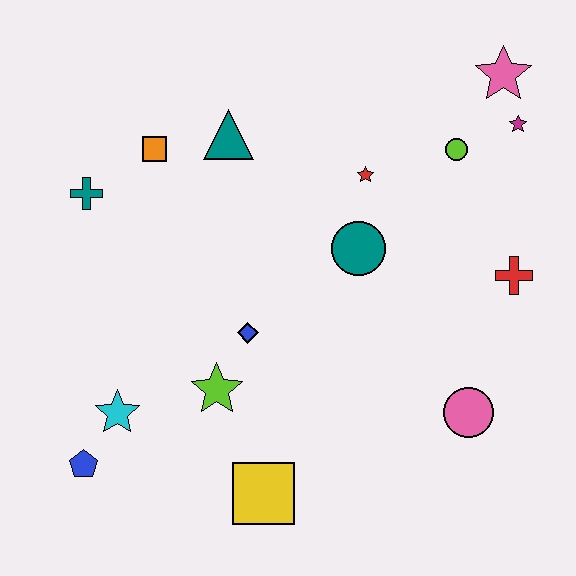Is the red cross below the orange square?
Yes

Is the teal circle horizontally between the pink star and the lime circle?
No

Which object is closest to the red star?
The teal circle is closest to the red star.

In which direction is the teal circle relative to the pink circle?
The teal circle is above the pink circle.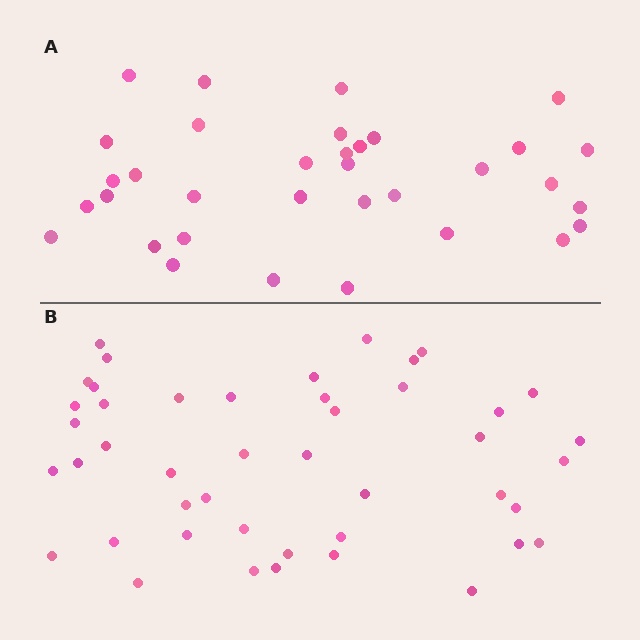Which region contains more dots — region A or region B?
Region B (the bottom region) has more dots.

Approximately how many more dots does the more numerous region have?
Region B has roughly 12 or so more dots than region A.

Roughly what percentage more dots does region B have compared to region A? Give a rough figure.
About 30% more.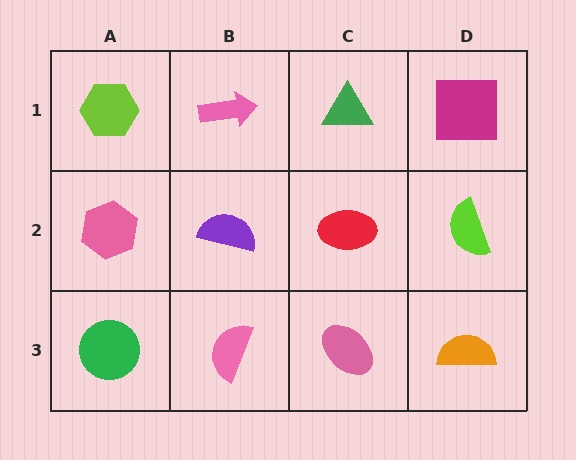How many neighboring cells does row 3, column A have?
2.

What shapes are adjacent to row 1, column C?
A red ellipse (row 2, column C), a pink arrow (row 1, column B), a magenta square (row 1, column D).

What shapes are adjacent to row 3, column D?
A lime semicircle (row 2, column D), a pink ellipse (row 3, column C).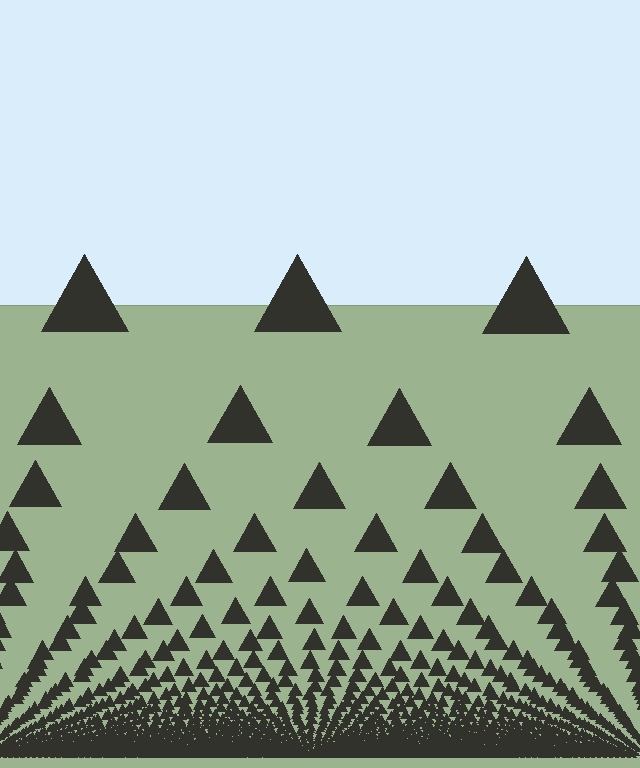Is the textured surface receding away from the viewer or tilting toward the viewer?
The surface appears to tilt toward the viewer. Texture elements get larger and sparser toward the top.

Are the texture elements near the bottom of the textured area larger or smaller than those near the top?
Smaller. The gradient is inverted — elements near the bottom are smaller and denser.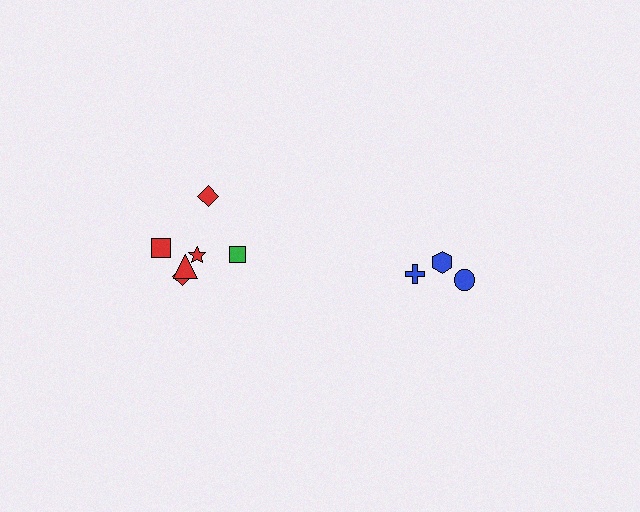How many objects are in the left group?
There are 6 objects.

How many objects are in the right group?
There are 3 objects.